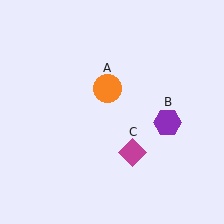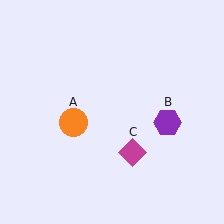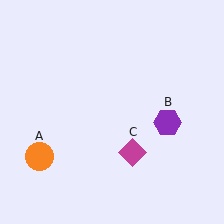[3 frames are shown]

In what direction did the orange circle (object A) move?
The orange circle (object A) moved down and to the left.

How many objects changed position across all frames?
1 object changed position: orange circle (object A).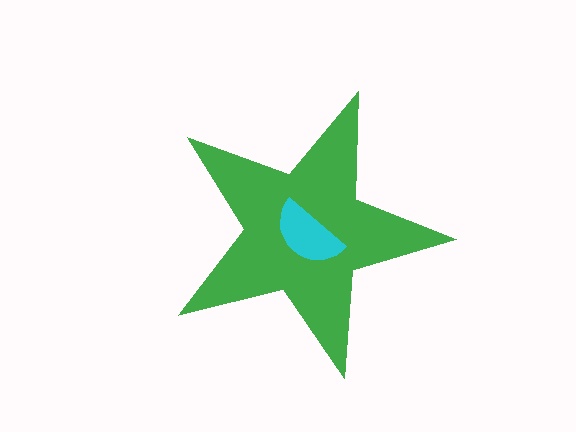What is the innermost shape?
The cyan semicircle.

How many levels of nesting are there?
2.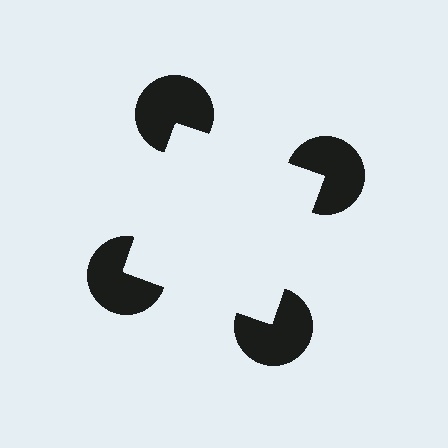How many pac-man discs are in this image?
There are 4 — one at each vertex of the illusory square.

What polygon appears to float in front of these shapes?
An illusory square — its edges are inferred from the aligned wedge cuts in the pac-man discs, not physically drawn.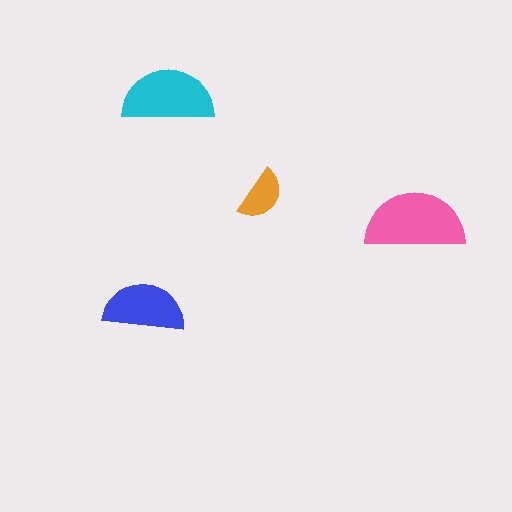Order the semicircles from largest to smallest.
the pink one, the cyan one, the blue one, the orange one.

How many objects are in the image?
There are 4 objects in the image.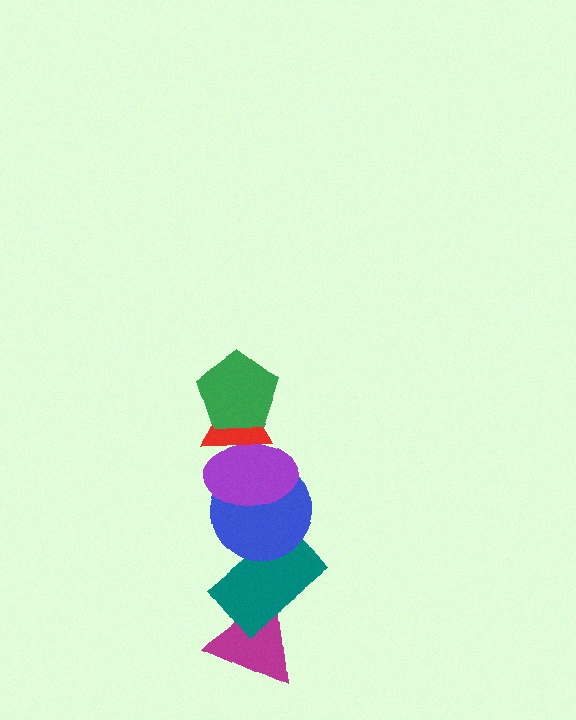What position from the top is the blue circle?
The blue circle is 4th from the top.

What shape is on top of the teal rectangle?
The blue circle is on top of the teal rectangle.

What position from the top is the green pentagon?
The green pentagon is 1st from the top.